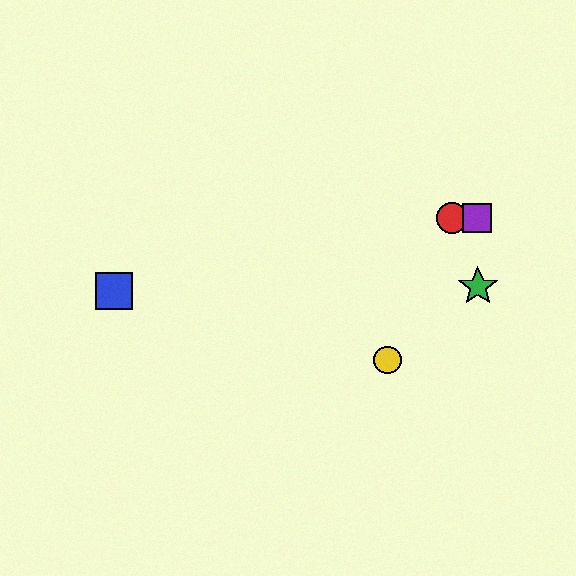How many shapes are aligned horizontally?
2 shapes (the red circle, the purple square) are aligned horizontally.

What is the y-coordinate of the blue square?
The blue square is at y≈291.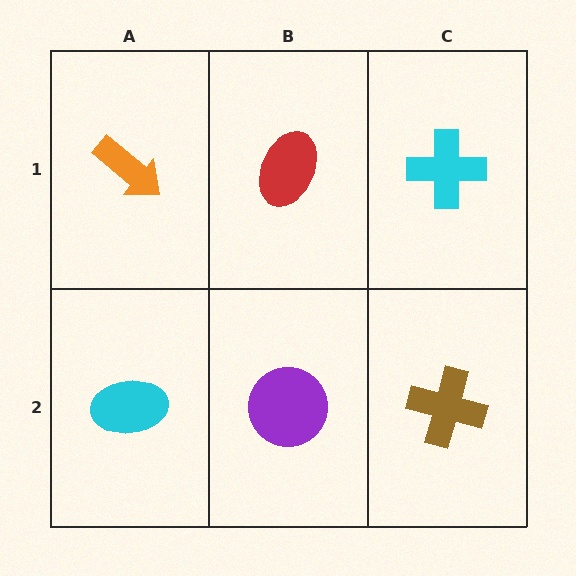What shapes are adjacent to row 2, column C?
A cyan cross (row 1, column C), a purple circle (row 2, column B).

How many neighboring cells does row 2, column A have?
2.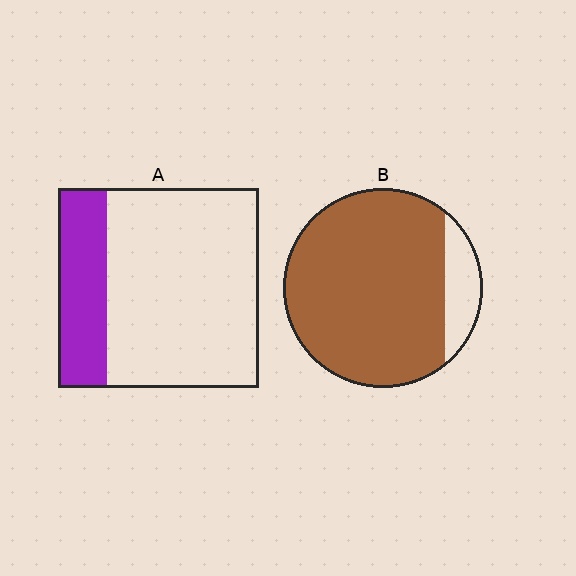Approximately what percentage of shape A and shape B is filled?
A is approximately 25% and B is approximately 85%.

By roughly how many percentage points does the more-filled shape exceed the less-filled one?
By roughly 60 percentage points (B over A).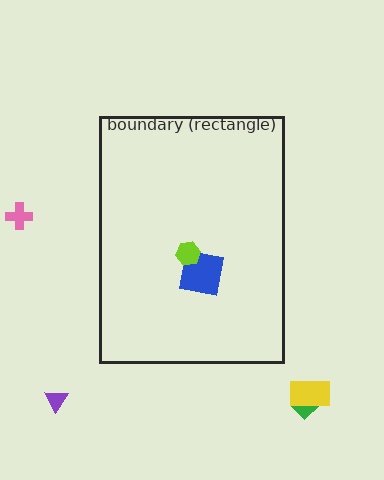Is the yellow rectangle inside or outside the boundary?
Outside.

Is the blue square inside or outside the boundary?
Inside.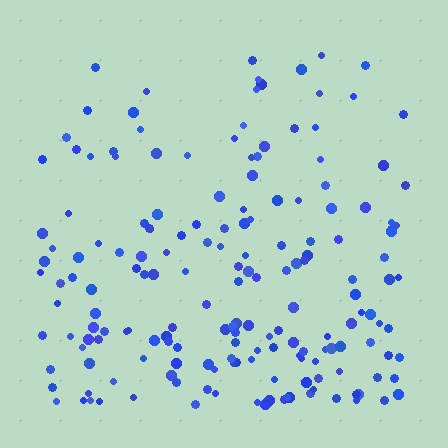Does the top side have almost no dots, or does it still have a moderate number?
Still a moderate number, just noticeably fewer than the bottom.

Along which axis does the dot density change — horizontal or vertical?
Vertical.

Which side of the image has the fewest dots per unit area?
The top.